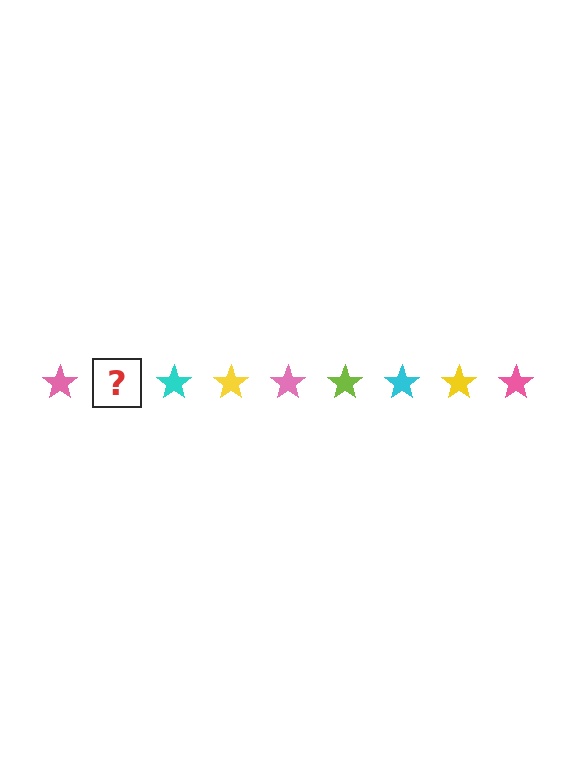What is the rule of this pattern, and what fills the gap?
The rule is that the pattern cycles through pink, lime, cyan, yellow stars. The gap should be filled with a lime star.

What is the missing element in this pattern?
The missing element is a lime star.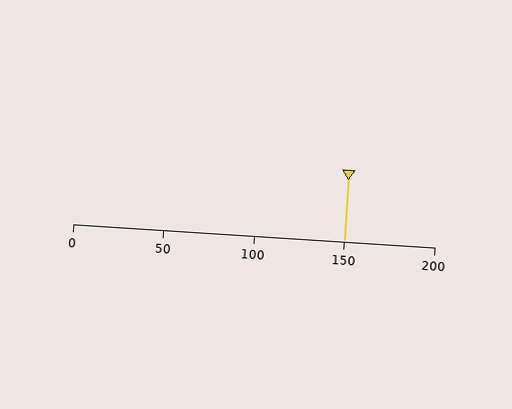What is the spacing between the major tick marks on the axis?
The major ticks are spaced 50 apart.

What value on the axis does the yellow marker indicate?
The marker indicates approximately 150.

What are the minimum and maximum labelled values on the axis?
The axis runs from 0 to 200.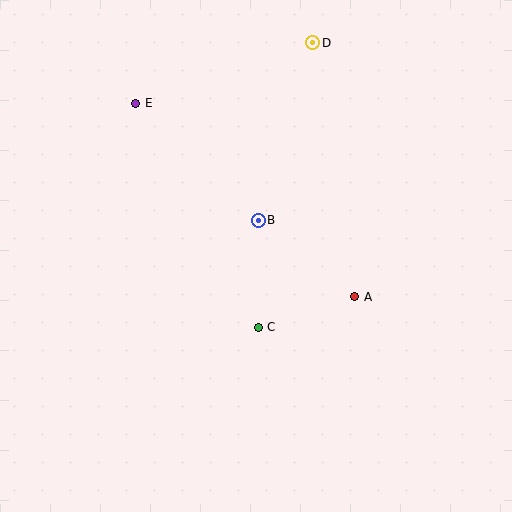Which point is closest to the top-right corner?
Point D is closest to the top-right corner.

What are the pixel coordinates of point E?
Point E is at (136, 103).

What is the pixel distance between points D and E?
The distance between D and E is 187 pixels.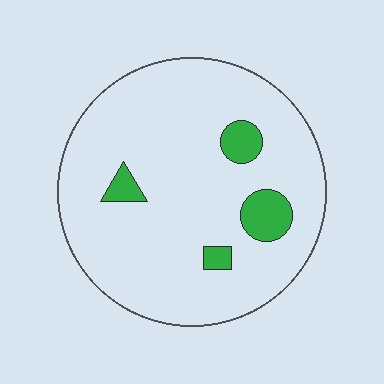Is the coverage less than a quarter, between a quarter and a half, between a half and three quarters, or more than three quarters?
Less than a quarter.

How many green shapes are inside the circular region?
4.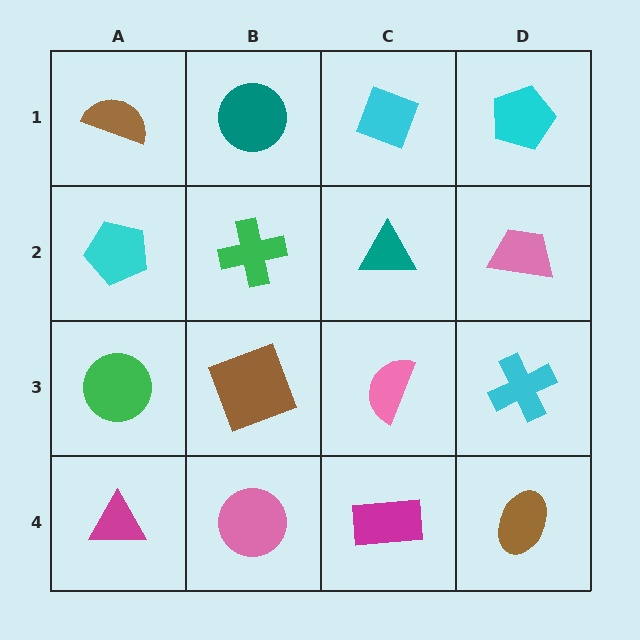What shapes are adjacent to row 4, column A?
A green circle (row 3, column A), a pink circle (row 4, column B).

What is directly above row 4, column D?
A cyan cross.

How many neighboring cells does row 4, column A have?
2.